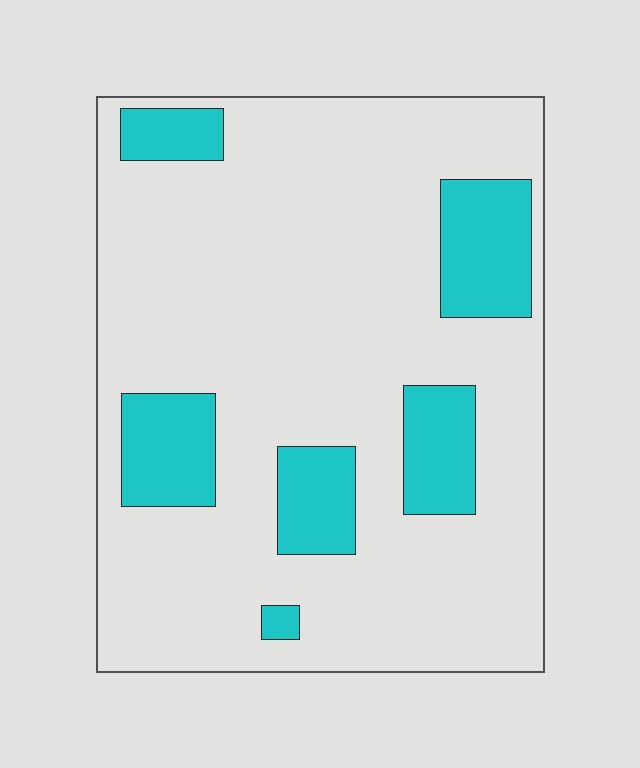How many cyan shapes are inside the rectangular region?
6.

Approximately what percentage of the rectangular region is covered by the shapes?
Approximately 20%.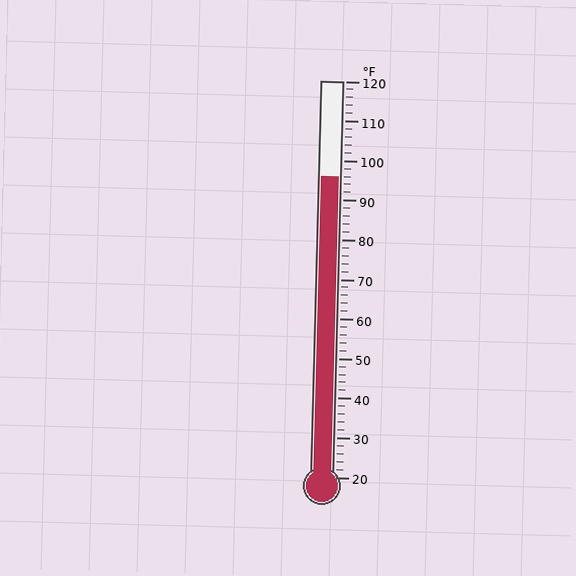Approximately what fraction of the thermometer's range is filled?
The thermometer is filled to approximately 75% of its range.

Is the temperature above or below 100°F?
The temperature is below 100°F.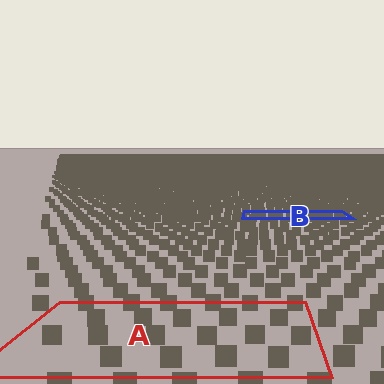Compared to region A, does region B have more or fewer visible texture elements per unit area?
Region B has more texture elements per unit area — they are packed more densely because it is farther away.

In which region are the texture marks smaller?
The texture marks are smaller in region B, because it is farther away.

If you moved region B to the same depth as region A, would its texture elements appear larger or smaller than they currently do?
They would appear larger. At a closer depth, the same texture elements are projected at a bigger on-screen size.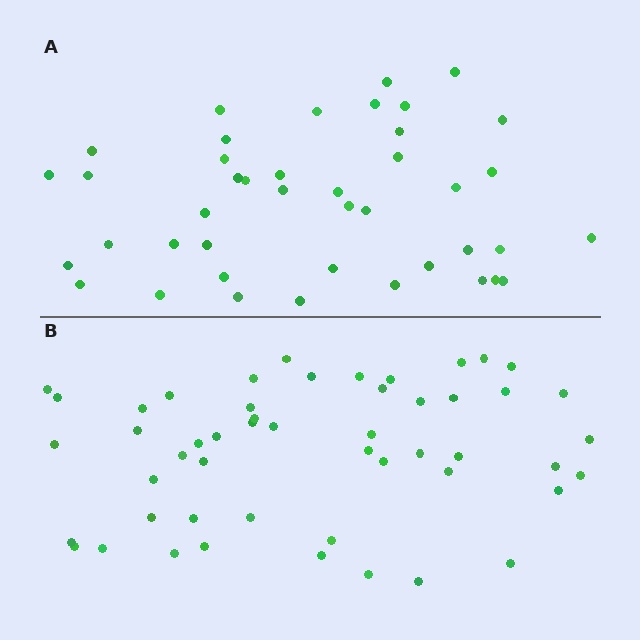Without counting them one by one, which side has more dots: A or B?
Region B (the bottom region) has more dots.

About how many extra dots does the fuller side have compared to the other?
Region B has roughly 8 or so more dots than region A.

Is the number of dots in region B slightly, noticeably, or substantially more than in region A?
Region B has only slightly more — the two regions are fairly close. The ratio is roughly 1.2 to 1.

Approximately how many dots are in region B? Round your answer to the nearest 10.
About 50 dots. (The exact count is 51, which rounds to 50.)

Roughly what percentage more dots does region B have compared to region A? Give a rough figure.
About 20% more.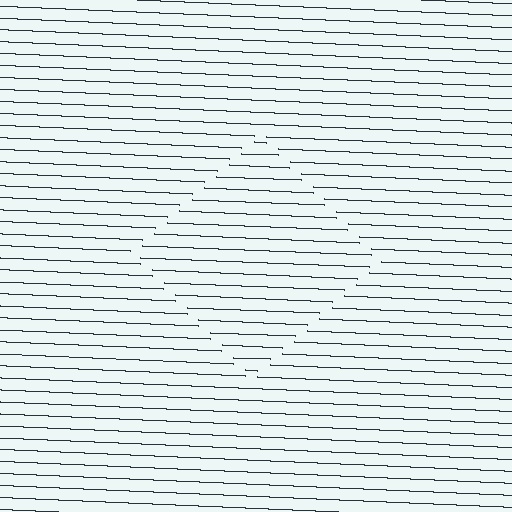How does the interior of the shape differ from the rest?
The interior of the shape contains the same grating, shifted by half a period — the contour is defined by the phase discontinuity where line-ends from the inner and outer gratings abut.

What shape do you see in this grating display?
An illusory square. The interior of the shape contains the same grating, shifted by half a period — the contour is defined by the phase discontinuity where line-ends from the inner and outer gratings abut.